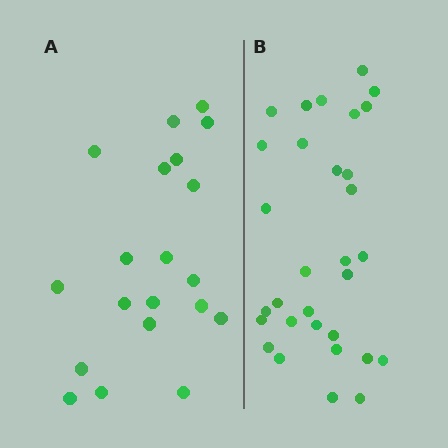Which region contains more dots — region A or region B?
Region B (the right region) has more dots.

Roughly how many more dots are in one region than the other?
Region B has roughly 12 or so more dots than region A.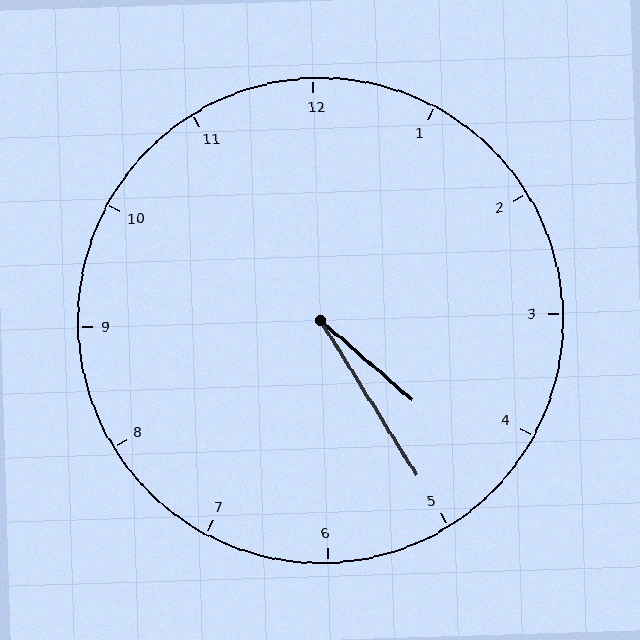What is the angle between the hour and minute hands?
Approximately 18 degrees.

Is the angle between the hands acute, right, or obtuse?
It is acute.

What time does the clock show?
4:25.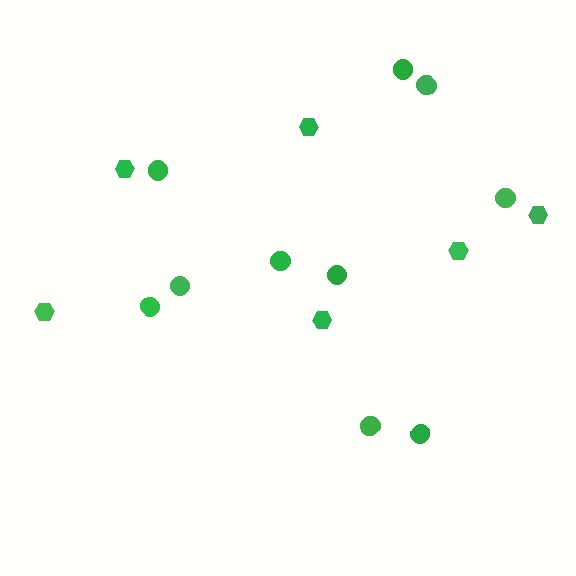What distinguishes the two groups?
There are 2 groups: one group of hexagons (6) and one group of circles (10).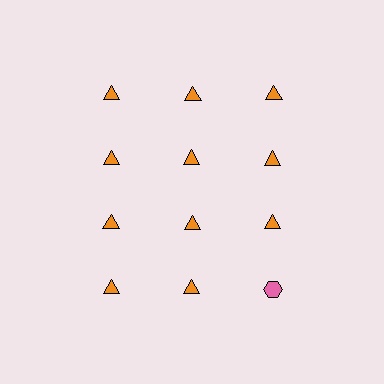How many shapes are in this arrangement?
There are 12 shapes arranged in a grid pattern.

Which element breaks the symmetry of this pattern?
The pink hexagon in the fourth row, center column breaks the symmetry. All other shapes are orange triangles.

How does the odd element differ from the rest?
It differs in both color (pink instead of orange) and shape (hexagon instead of triangle).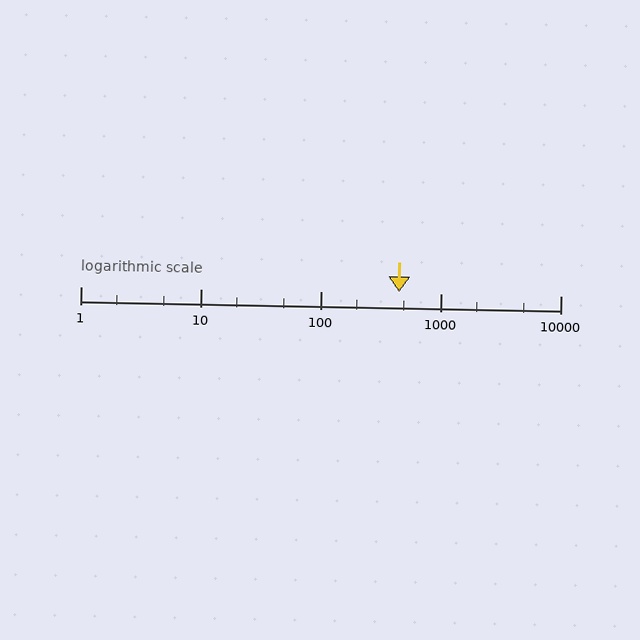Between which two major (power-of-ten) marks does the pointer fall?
The pointer is between 100 and 1000.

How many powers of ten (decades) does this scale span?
The scale spans 4 decades, from 1 to 10000.